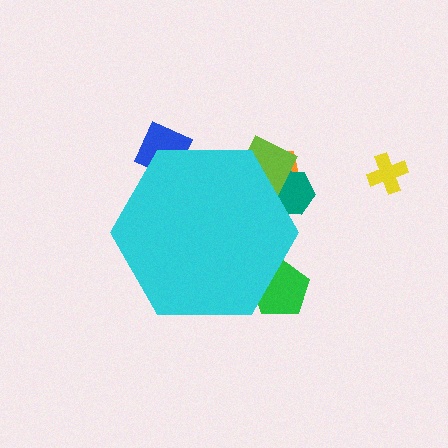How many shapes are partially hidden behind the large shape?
5 shapes are partially hidden.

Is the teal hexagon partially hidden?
Yes, the teal hexagon is partially hidden behind the cyan hexagon.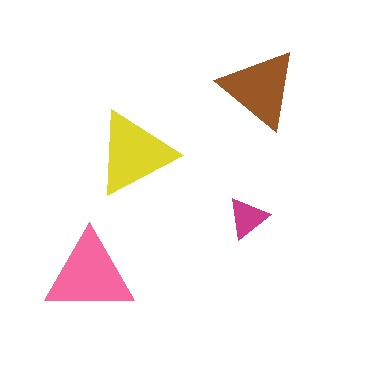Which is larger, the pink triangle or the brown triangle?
The pink one.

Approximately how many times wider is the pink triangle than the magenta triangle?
About 2 times wider.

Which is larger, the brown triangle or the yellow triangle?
The yellow one.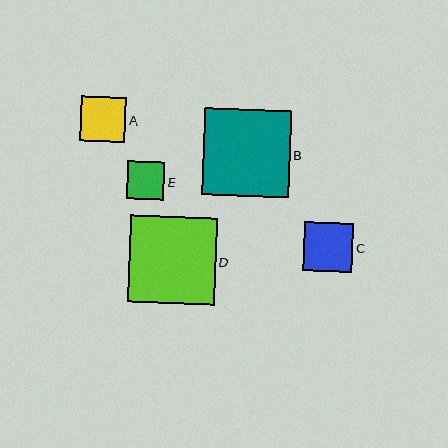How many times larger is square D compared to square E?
Square D is approximately 2.3 times the size of square E.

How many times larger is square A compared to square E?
Square A is approximately 1.2 times the size of square E.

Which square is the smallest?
Square E is the smallest with a size of approximately 38 pixels.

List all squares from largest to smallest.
From largest to smallest: D, B, C, A, E.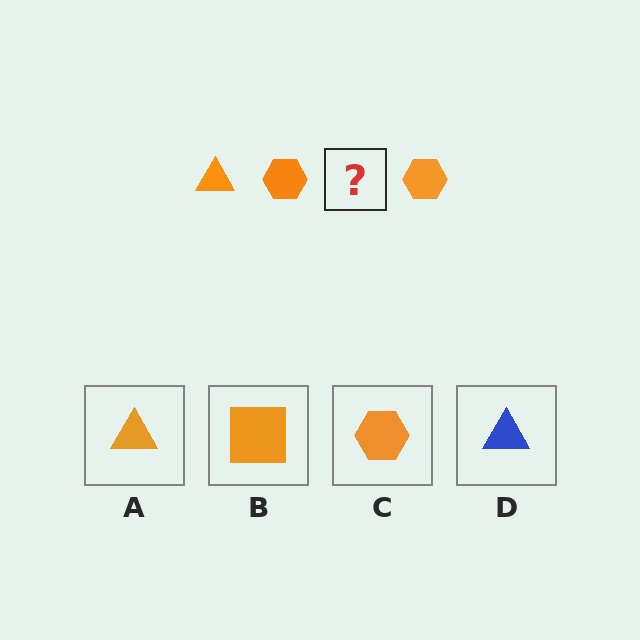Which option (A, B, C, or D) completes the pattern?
A.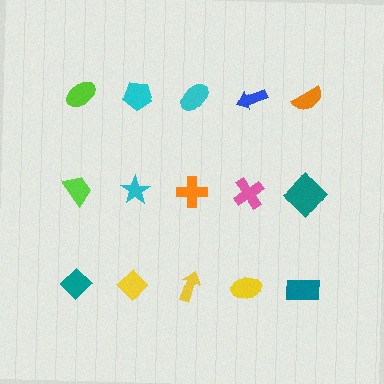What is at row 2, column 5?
A teal diamond.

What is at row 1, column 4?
A blue arrow.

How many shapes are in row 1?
5 shapes.